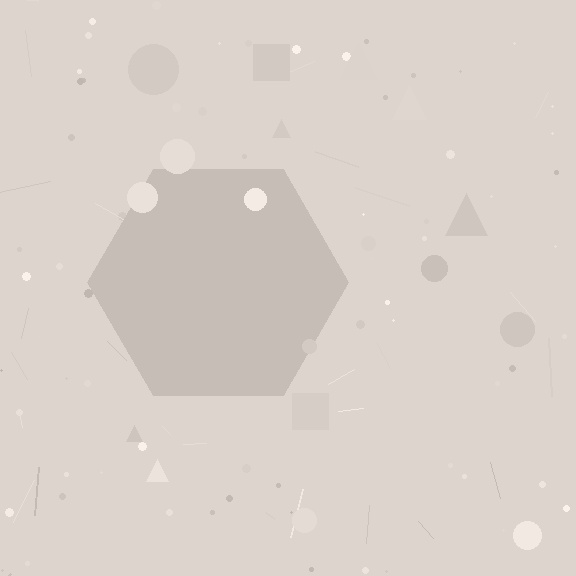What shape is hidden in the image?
A hexagon is hidden in the image.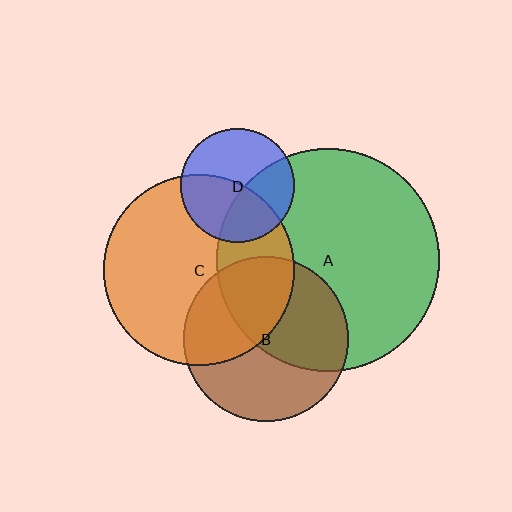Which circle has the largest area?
Circle A (green).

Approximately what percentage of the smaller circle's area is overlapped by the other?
Approximately 45%.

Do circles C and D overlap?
Yes.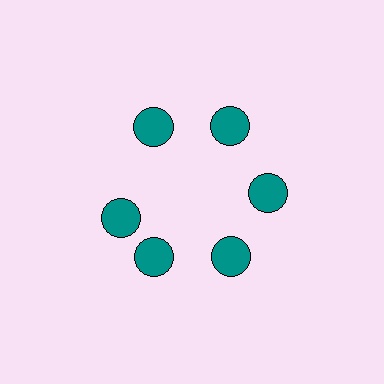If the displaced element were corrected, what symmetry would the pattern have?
It would have 6-fold rotational symmetry — the pattern would map onto itself every 60 degrees.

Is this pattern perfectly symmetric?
No. The 6 teal circles are arranged in a ring, but one element near the 9 o'clock position is rotated out of alignment along the ring, breaking the 6-fold rotational symmetry.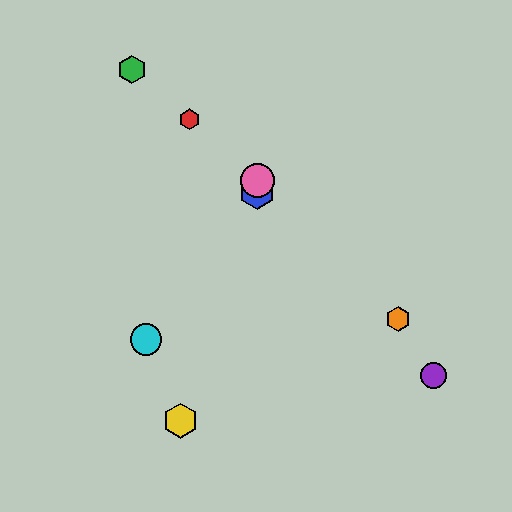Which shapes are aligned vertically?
The blue hexagon, the pink circle are aligned vertically.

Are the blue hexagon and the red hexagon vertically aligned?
No, the blue hexagon is at x≈257 and the red hexagon is at x≈189.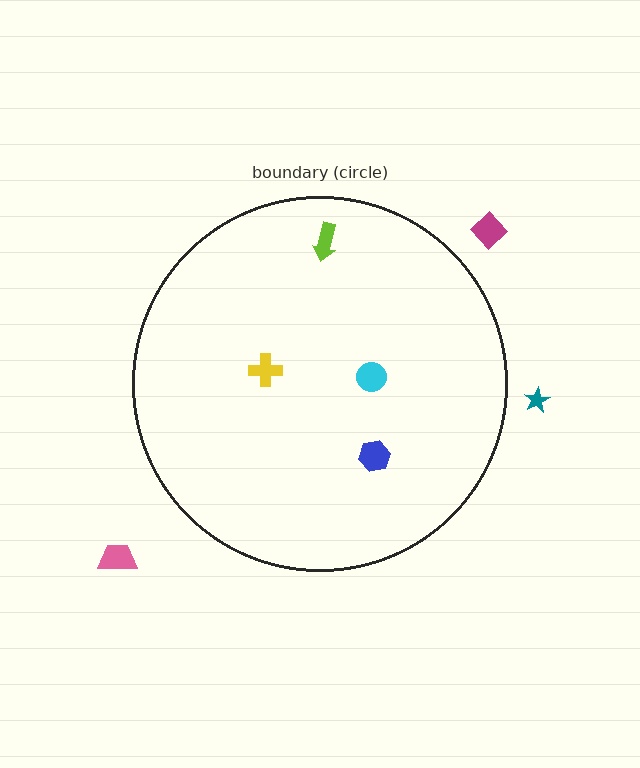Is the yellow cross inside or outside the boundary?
Inside.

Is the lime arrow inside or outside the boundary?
Inside.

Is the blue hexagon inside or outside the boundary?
Inside.